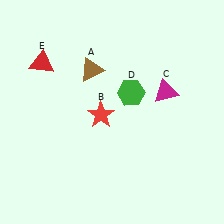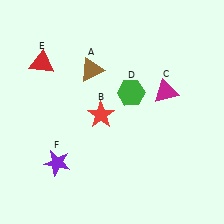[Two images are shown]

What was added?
A purple star (F) was added in Image 2.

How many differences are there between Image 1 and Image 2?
There is 1 difference between the two images.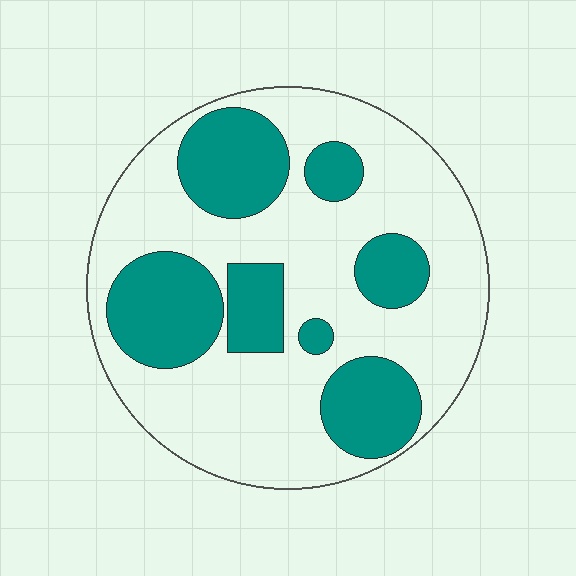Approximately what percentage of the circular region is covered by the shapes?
Approximately 35%.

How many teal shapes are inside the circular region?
7.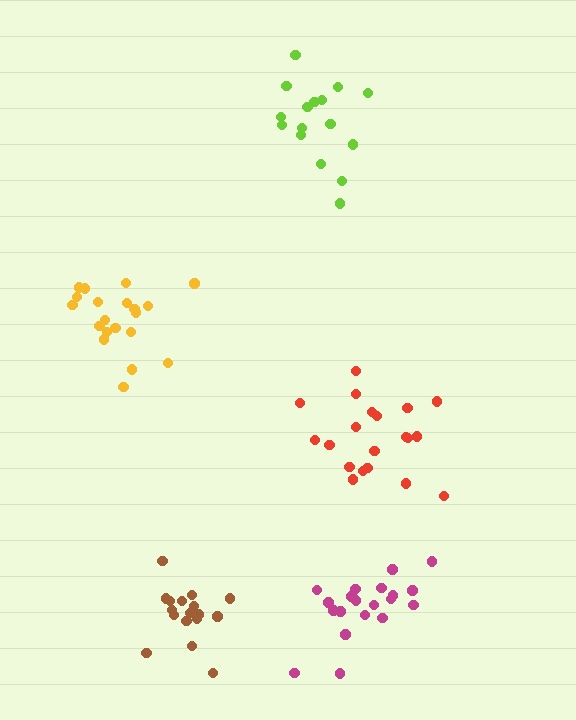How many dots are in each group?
Group 1: 20 dots, Group 2: 16 dots, Group 3: 20 dots, Group 4: 20 dots, Group 5: 17 dots (93 total).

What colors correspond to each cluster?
The clusters are colored: magenta, lime, yellow, red, brown.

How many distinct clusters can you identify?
There are 5 distinct clusters.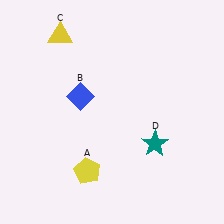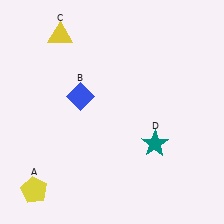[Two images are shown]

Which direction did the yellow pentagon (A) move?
The yellow pentagon (A) moved left.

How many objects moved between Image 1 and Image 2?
1 object moved between the two images.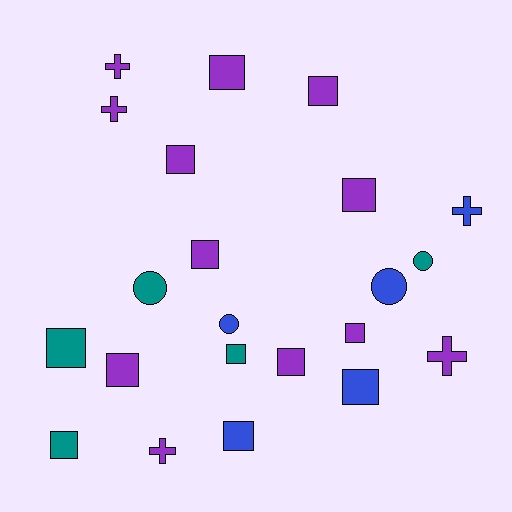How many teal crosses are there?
There are no teal crosses.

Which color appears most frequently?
Purple, with 12 objects.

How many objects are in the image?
There are 22 objects.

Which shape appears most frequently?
Square, with 13 objects.